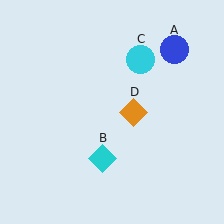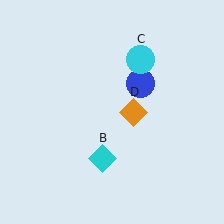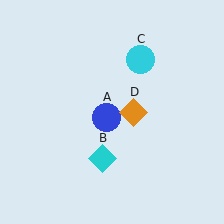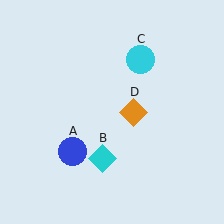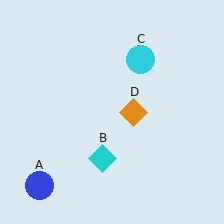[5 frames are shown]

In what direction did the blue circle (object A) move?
The blue circle (object A) moved down and to the left.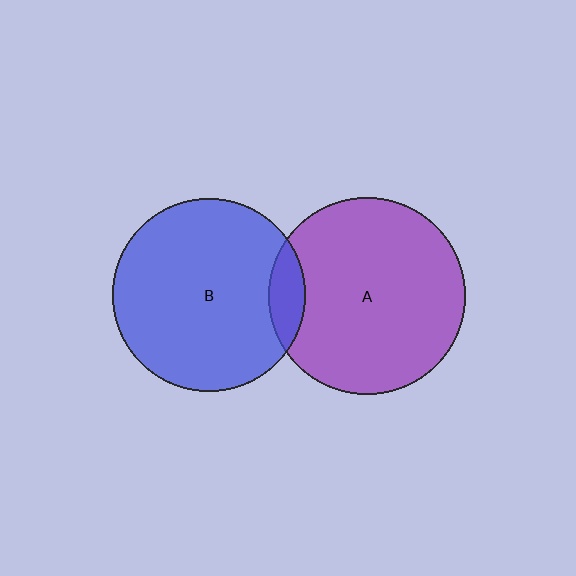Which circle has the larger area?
Circle A (purple).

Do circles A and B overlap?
Yes.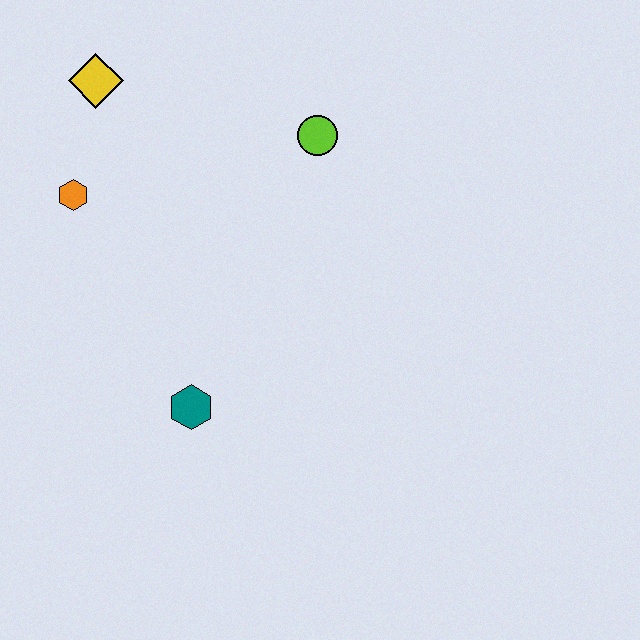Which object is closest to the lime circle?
The yellow diamond is closest to the lime circle.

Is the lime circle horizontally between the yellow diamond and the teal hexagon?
No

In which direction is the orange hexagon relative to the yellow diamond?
The orange hexagon is below the yellow diamond.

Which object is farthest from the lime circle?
The teal hexagon is farthest from the lime circle.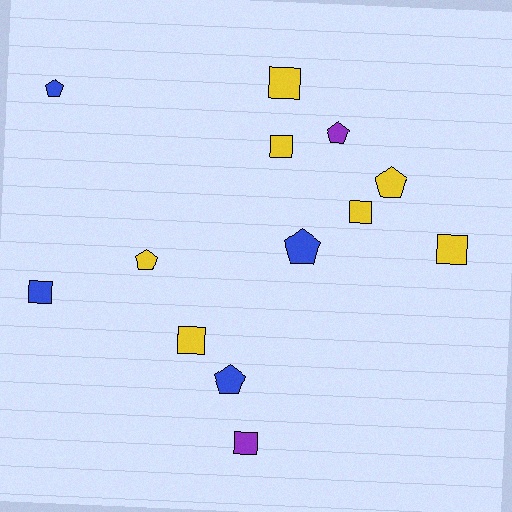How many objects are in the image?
There are 13 objects.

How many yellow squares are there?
There are 5 yellow squares.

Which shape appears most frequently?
Square, with 7 objects.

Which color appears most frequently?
Yellow, with 7 objects.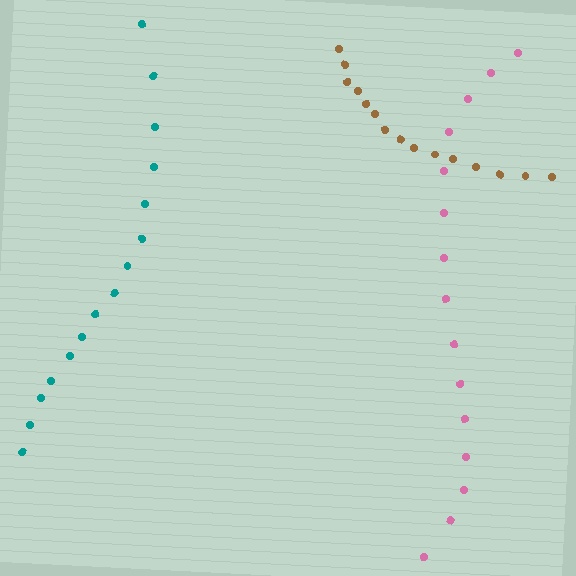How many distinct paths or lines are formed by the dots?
There are 3 distinct paths.